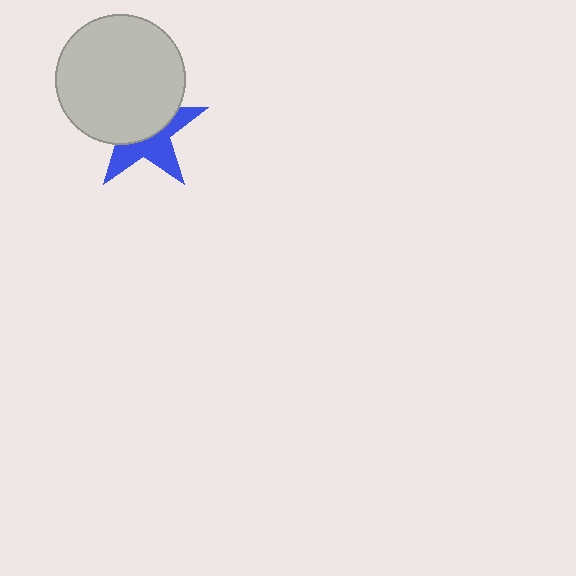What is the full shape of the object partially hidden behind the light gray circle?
The partially hidden object is a blue star.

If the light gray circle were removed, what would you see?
You would see the complete blue star.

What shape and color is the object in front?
The object in front is a light gray circle.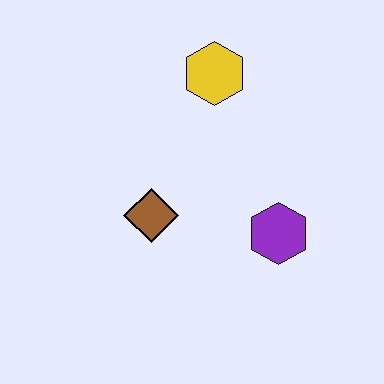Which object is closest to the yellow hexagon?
The brown diamond is closest to the yellow hexagon.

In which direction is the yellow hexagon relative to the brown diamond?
The yellow hexagon is above the brown diamond.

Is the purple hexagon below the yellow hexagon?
Yes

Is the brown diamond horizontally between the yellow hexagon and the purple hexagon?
No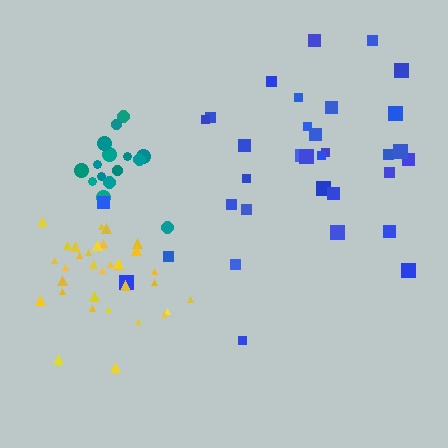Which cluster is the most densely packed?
Yellow.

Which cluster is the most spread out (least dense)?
Blue.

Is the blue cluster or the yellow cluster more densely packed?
Yellow.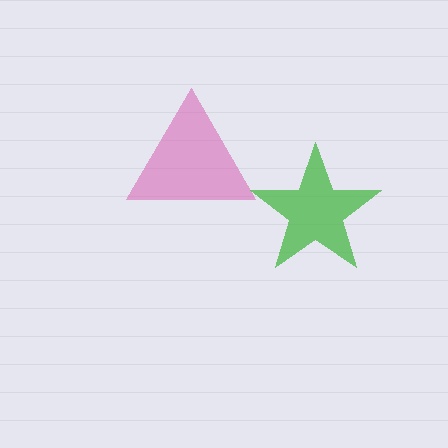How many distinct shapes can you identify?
There are 2 distinct shapes: a pink triangle, a green star.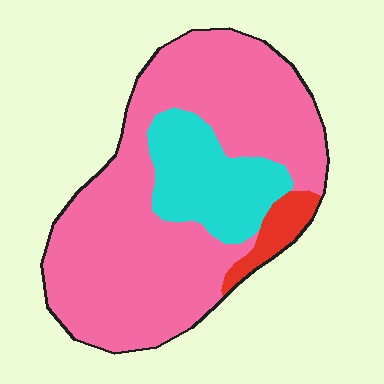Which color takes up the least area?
Red, at roughly 5%.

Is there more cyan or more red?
Cyan.